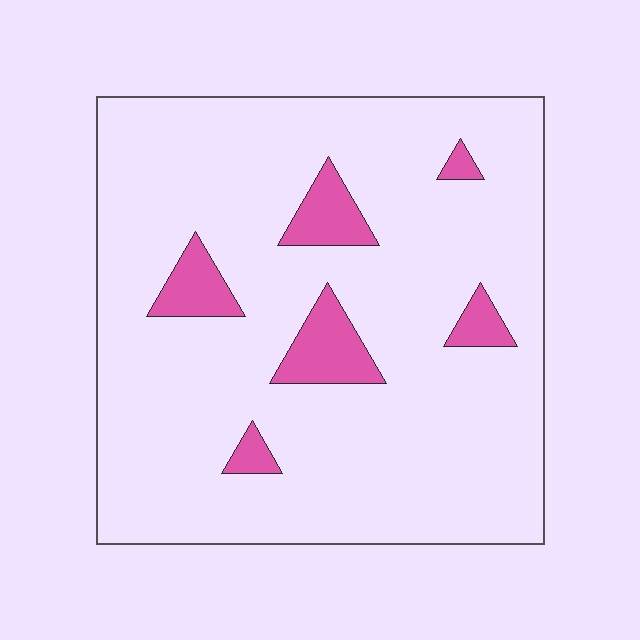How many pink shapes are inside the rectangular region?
6.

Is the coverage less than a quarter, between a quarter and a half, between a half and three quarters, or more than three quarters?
Less than a quarter.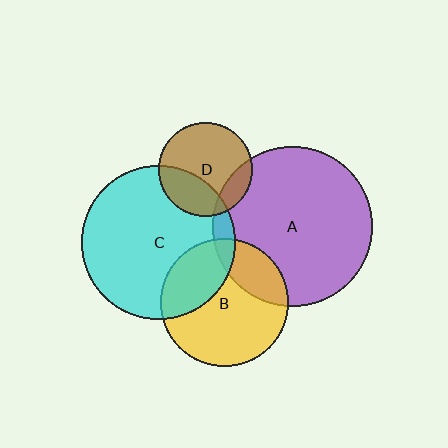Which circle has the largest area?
Circle A (purple).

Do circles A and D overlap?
Yes.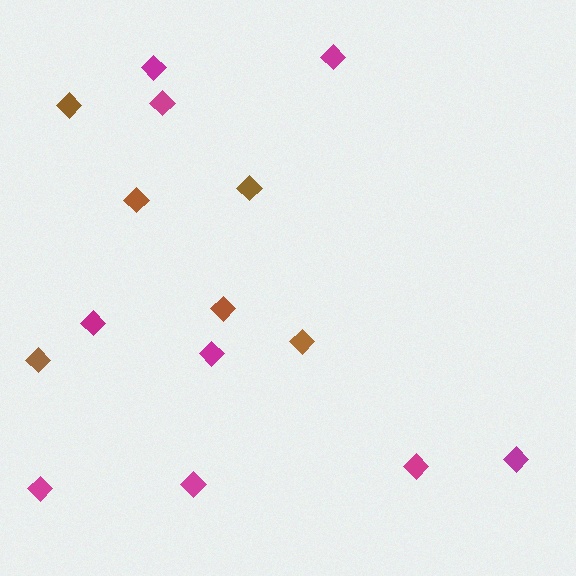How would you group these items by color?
There are 2 groups: one group of magenta diamonds (9) and one group of brown diamonds (6).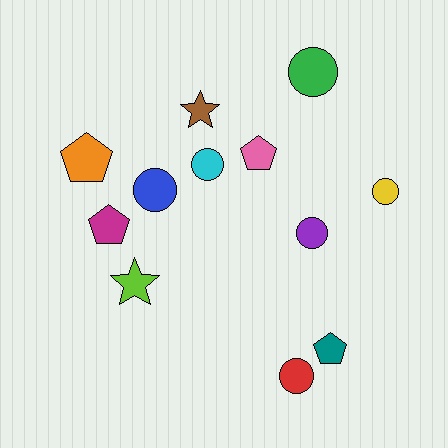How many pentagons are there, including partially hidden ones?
There are 4 pentagons.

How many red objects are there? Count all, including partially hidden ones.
There is 1 red object.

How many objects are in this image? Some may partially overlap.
There are 12 objects.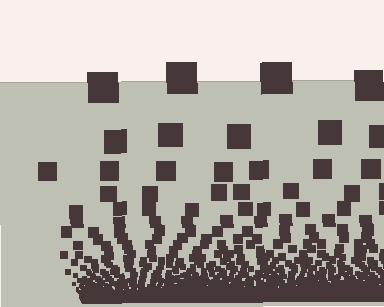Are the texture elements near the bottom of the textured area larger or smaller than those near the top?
Smaller. The gradient is inverted — elements near the bottom are smaller and denser.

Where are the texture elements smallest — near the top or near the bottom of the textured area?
Near the bottom.